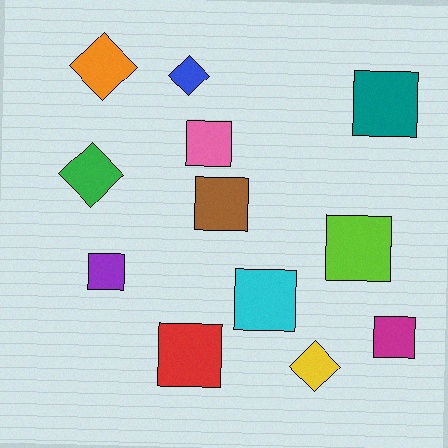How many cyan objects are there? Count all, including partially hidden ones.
There is 1 cyan object.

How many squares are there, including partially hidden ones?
There are 8 squares.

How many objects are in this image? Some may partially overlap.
There are 12 objects.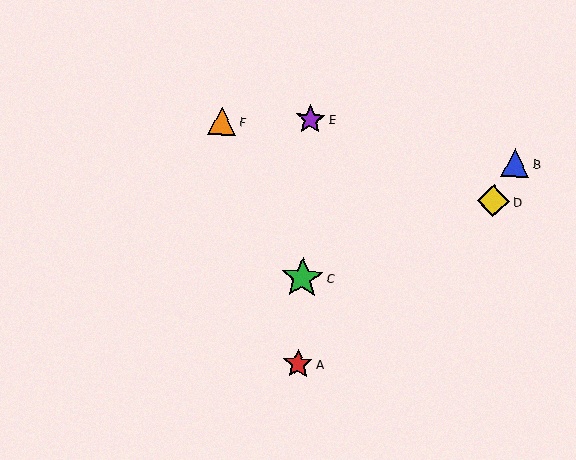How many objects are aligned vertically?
3 objects (A, C, E) are aligned vertically.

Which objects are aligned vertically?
Objects A, C, E are aligned vertically.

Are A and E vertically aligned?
Yes, both are at x≈298.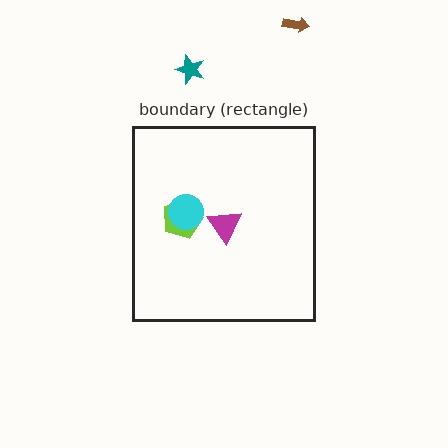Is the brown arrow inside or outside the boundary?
Outside.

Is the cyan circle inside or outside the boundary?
Inside.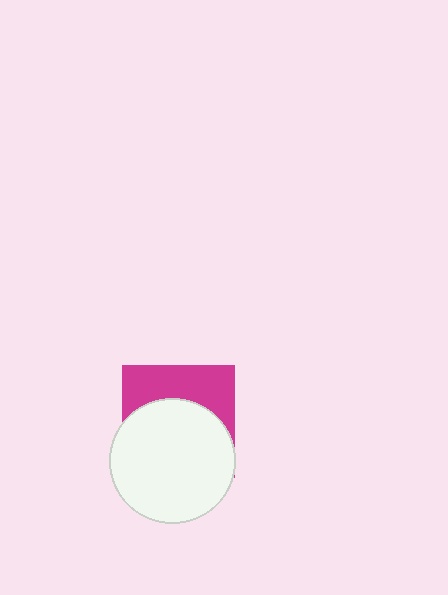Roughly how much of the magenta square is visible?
A small part of it is visible (roughly 39%).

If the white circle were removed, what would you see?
You would see the complete magenta square.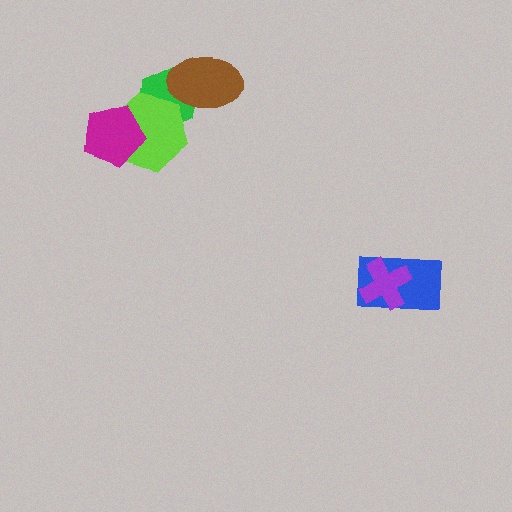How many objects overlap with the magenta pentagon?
1 object overlaps with the magenta pentagon.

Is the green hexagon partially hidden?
Yes, it is partially covered by another shape.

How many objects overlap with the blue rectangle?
1 object overlaps with the blue rectangle.